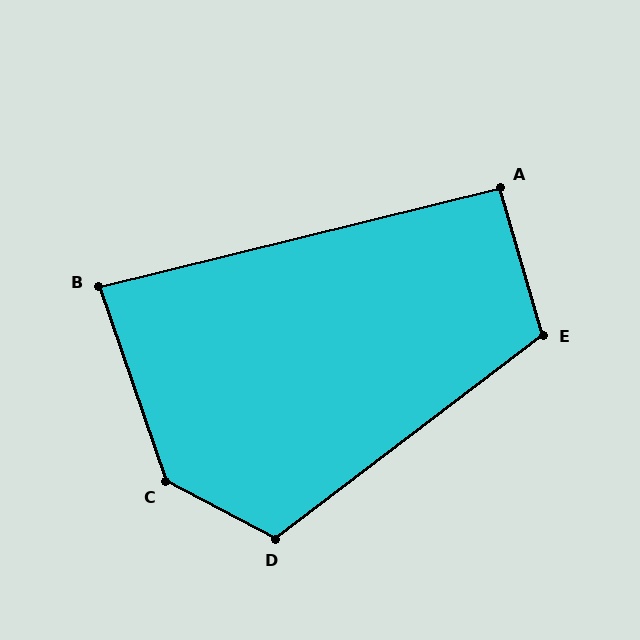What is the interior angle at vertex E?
Approximately 111 degrees (obtuse).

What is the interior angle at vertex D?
Approximately 115 degrees (obtuse).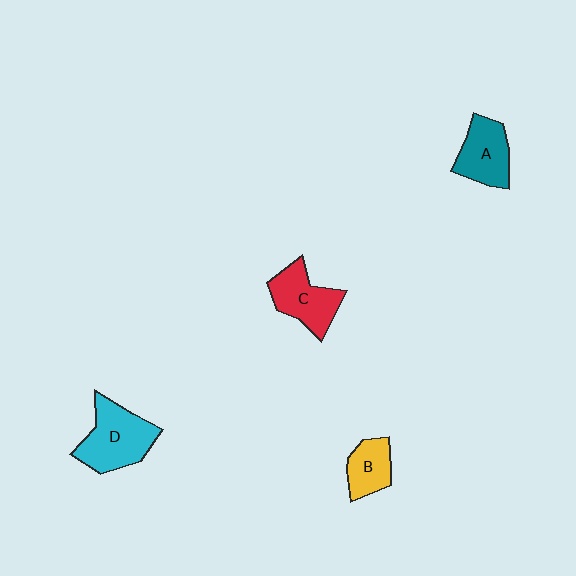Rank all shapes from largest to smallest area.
From largest to smallest: D (cyan), C (red), A (teal), B (yellow).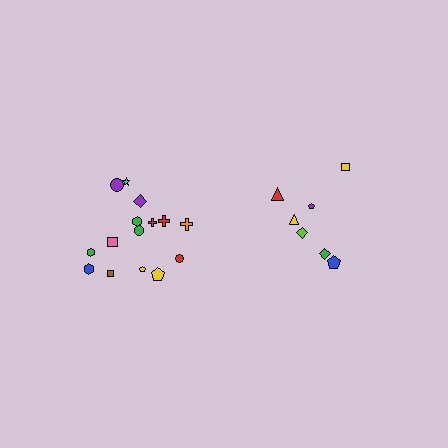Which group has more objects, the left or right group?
The left group.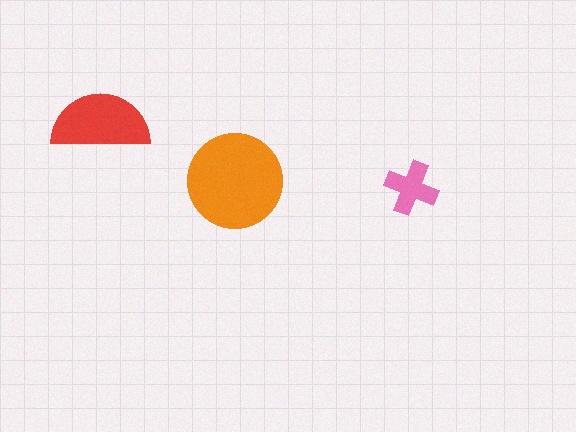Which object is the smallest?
The pink cross.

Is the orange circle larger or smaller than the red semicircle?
Larger.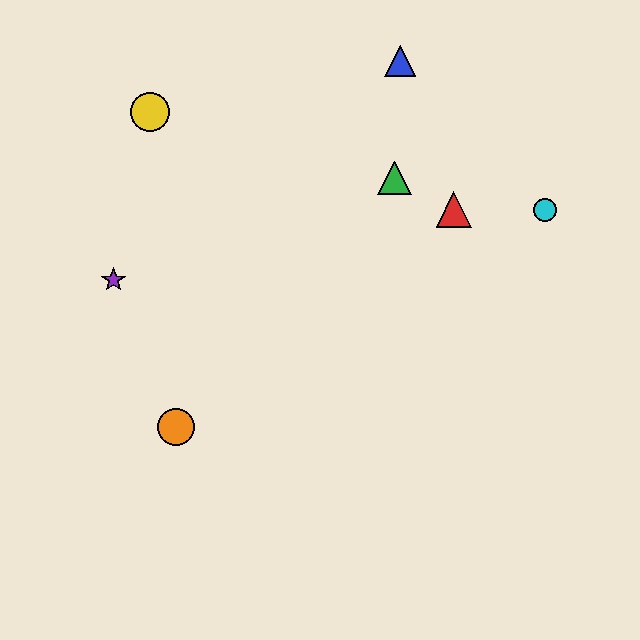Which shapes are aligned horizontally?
The red triangle, the cyan circle are aligned horizontally.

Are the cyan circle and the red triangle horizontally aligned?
Yes, both are at y≈210.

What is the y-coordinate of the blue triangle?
The blue triangle is at y≈61.